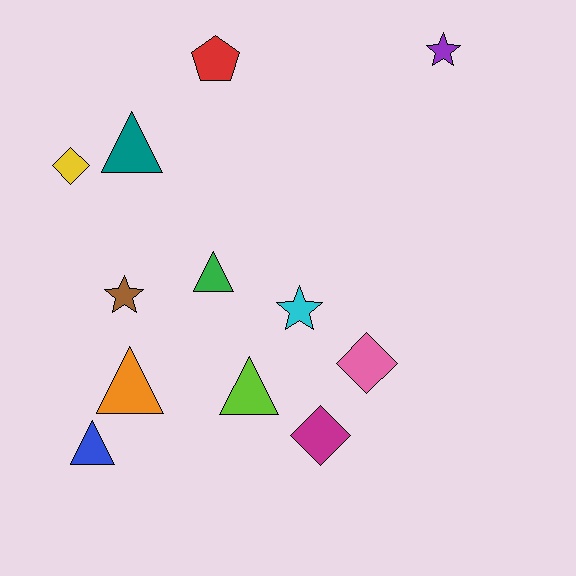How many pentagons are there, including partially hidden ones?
There is 1 pentagon.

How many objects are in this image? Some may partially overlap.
There are 12 objects.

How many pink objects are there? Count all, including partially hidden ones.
There is 1 pink object.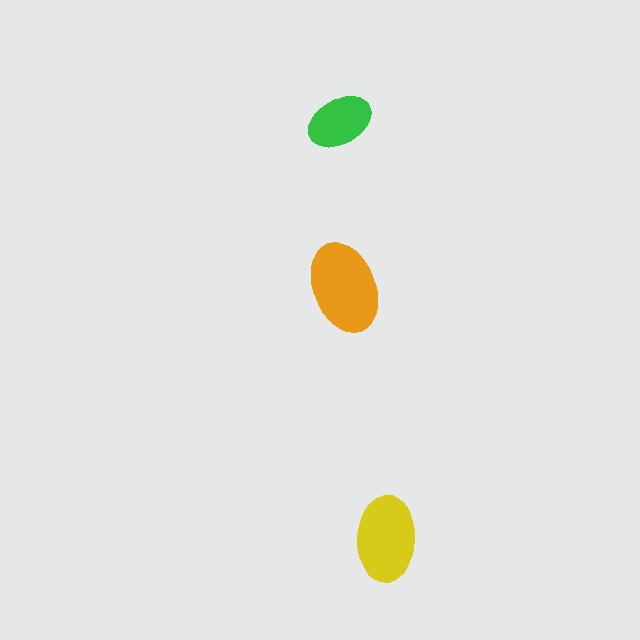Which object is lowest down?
The yellow ellipse is bottommost.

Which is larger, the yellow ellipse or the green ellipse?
The yellow one.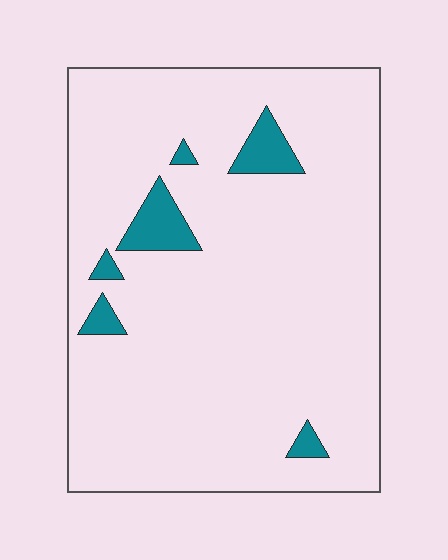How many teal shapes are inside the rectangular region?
6.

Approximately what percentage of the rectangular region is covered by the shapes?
Approximately 5%.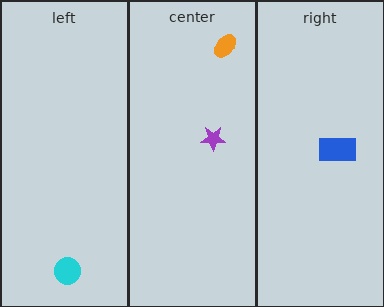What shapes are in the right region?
The blue rectangle.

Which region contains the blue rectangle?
The right region.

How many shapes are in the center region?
2.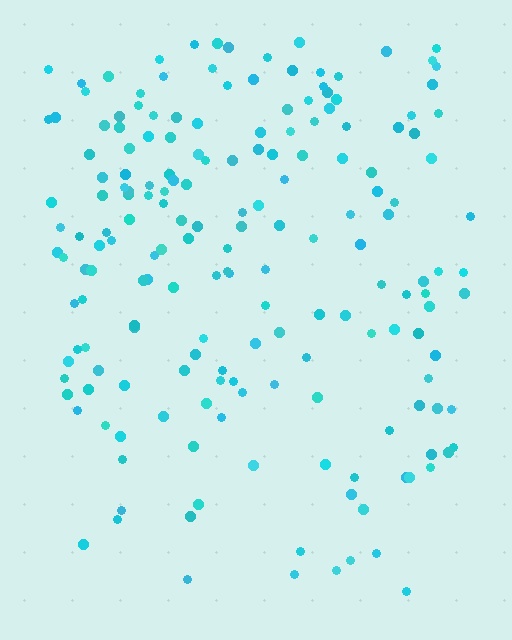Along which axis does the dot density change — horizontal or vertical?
Vertical.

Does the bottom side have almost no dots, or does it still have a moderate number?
Still a moderate number, just noticeably fewer than the top.